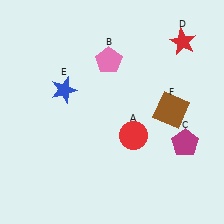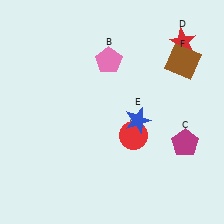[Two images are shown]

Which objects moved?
The objects that moved are: the blue star (E), the brown square (F).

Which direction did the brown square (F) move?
The brown square (F) moved up.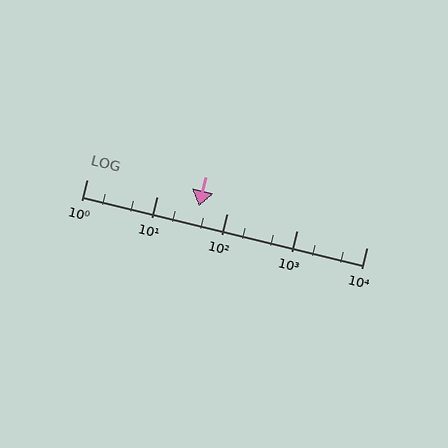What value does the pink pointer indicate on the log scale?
The pointer indicates approximately 40.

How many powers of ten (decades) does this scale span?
The scale spans 4 decades, from 1 to 10000.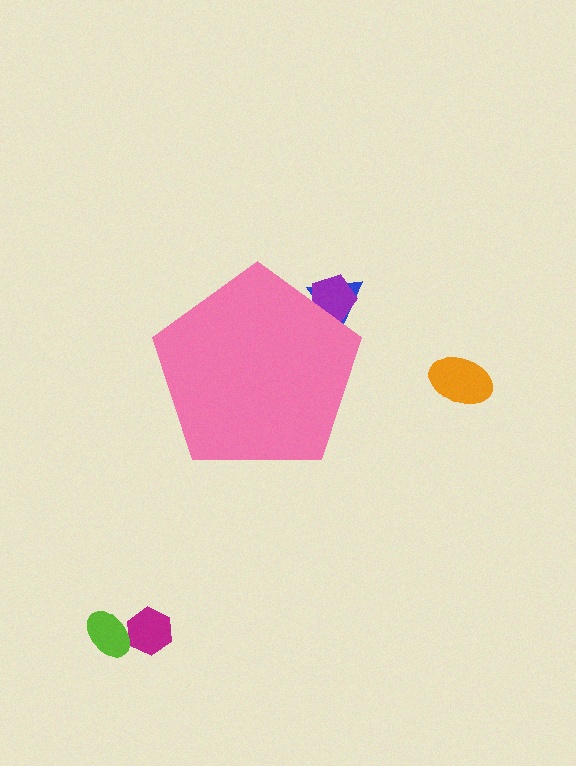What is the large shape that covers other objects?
A pink pentagon.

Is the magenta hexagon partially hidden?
No, the magenta hexagon is fully visible.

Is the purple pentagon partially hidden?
Yes, the purple pentagon is partially hidden behind the pink pentagon.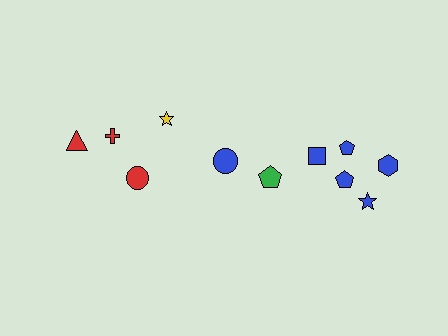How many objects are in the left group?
There are 4 objects.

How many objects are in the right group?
There are 7 objects.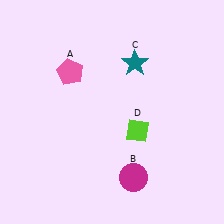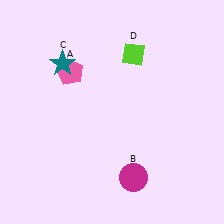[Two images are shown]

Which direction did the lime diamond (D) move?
The lime diamond (D) moved up.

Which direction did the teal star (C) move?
The teal star (C) moved left.